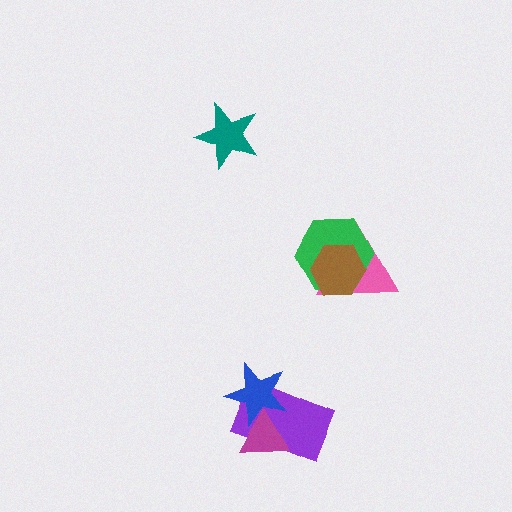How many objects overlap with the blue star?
2 objects overlap with the blue star.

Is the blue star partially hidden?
Yes, it is partially covered by another shape.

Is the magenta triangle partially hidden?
No, no other shape covers it.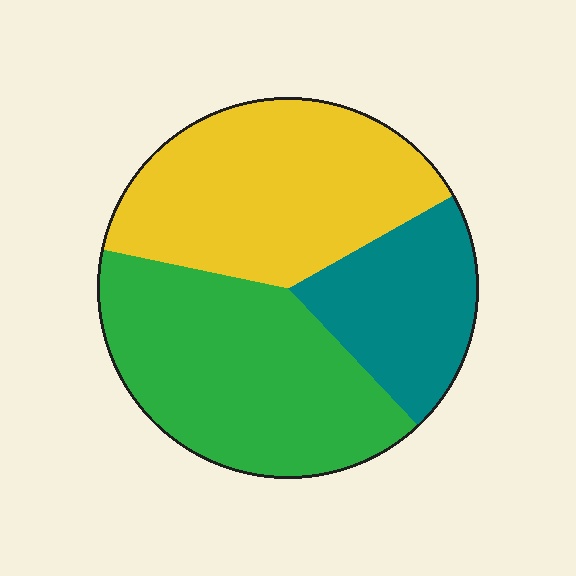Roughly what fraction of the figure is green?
Green covers roughly 40% of the figure.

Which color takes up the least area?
Teal, at roughly 20%.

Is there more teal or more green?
Green.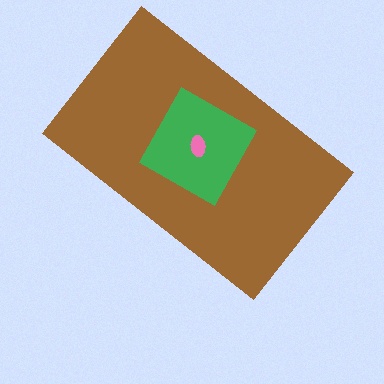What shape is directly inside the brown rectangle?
The green square.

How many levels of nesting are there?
3.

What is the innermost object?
The pink ellipse.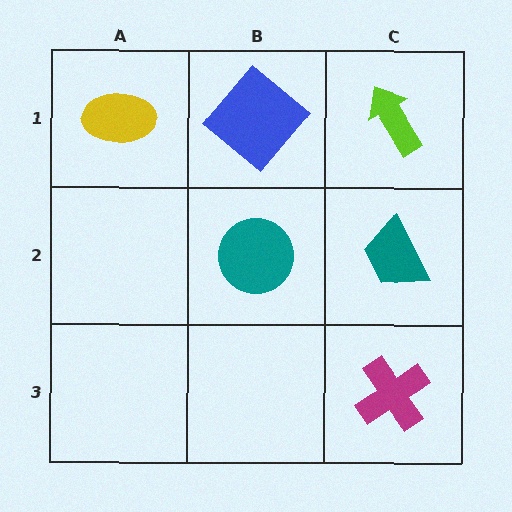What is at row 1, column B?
A blue diamond.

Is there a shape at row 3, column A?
No, that cell is empty.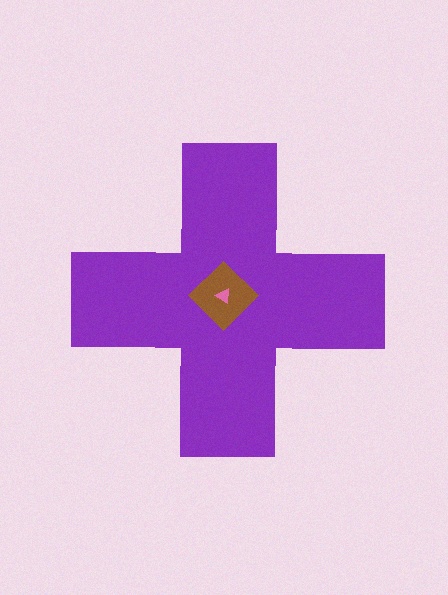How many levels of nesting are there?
3.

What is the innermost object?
The pink triangle.